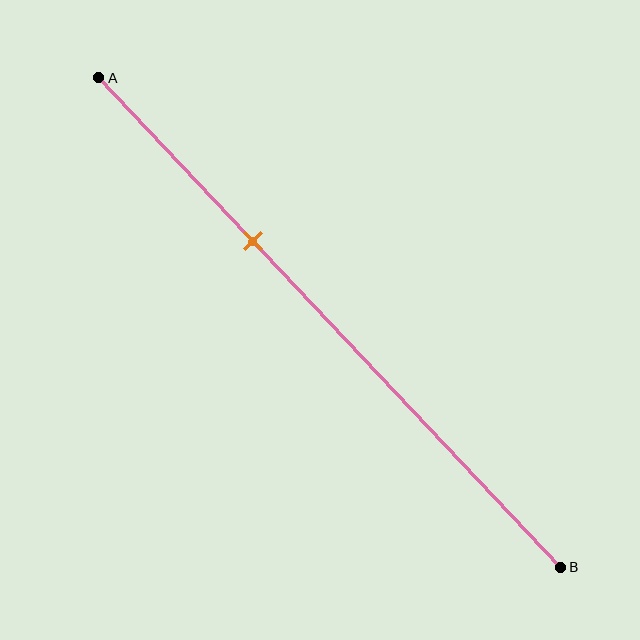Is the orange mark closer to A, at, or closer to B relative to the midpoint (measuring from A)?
The orange mark is closer to point A than the midpoint of segment AB.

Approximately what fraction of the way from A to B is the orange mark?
The orange mark is approximately 35% of the way from A to B.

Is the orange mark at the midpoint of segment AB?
No, the mark is at about 35% from A, not at the 50% midpoint.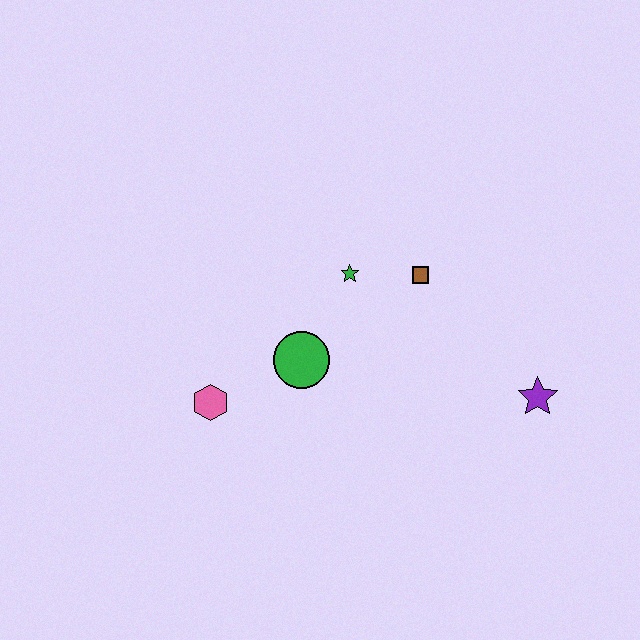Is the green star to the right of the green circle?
Yes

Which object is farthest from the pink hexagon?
The purple star is farthest from the pink hexagon.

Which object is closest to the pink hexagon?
The green circle is closest to the pink hexagon.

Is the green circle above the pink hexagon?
Yes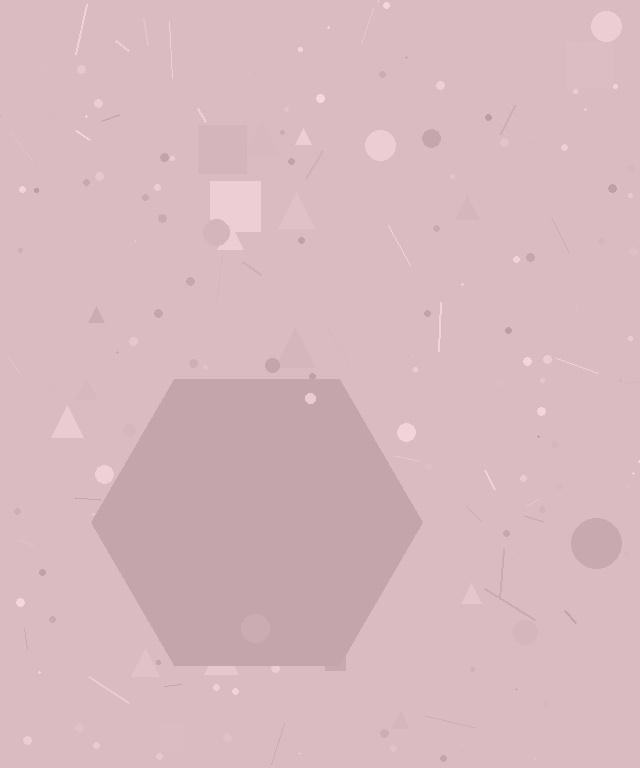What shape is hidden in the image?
A hexagon is hidden in the image.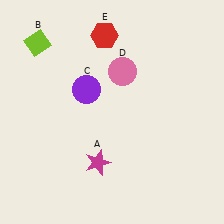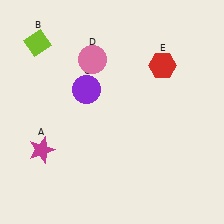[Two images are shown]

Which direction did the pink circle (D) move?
The pink circle (D) moved left.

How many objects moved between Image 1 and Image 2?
3 objects moved between the two images.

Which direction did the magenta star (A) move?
The magenta star (A) moved left.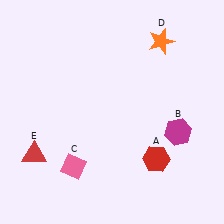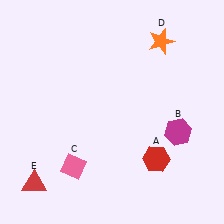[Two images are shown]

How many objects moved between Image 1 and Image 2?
1 object moved between the two images.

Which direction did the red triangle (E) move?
The red triangle (E) moved down.